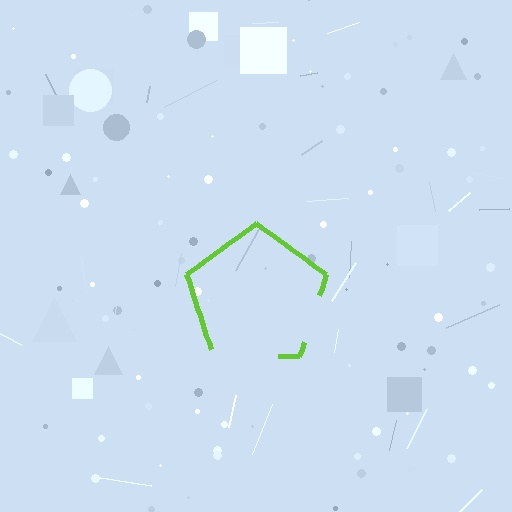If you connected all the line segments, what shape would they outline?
They would outline a pentagon.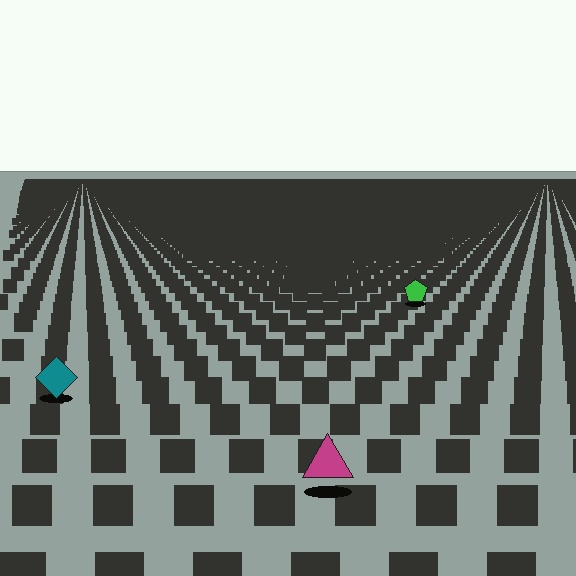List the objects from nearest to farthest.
From nearest to farthest: the magenta triangle, the teal diamond, the green pentagon.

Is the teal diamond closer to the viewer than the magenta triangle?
No. The magenta triangle is closer — you can tell from the texture gradient: the ground texture is coarser near it.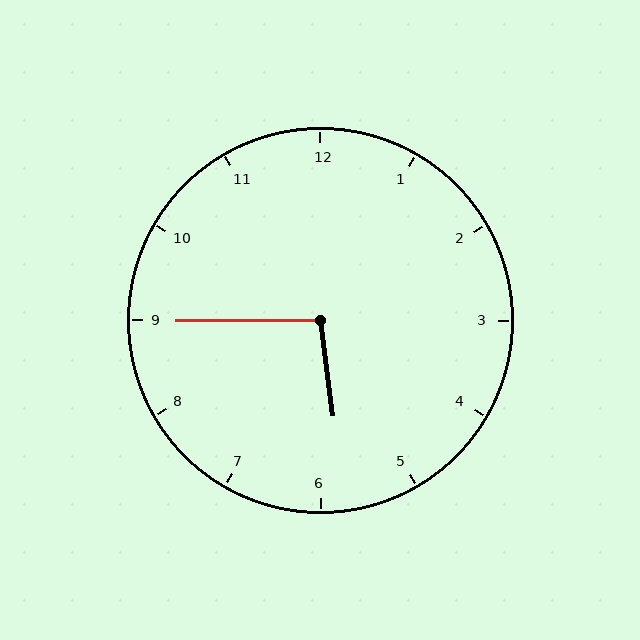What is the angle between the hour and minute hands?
Approximately 98 degrees.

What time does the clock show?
5:45.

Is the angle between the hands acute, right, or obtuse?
It is obtuse.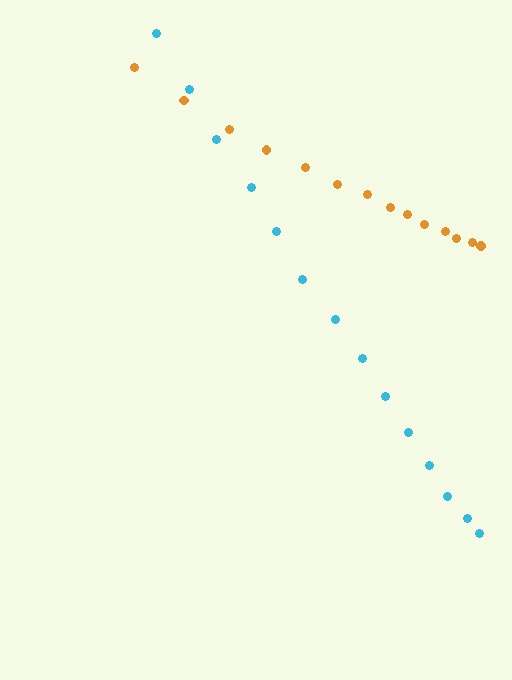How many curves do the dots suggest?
There are 2 distinct paths.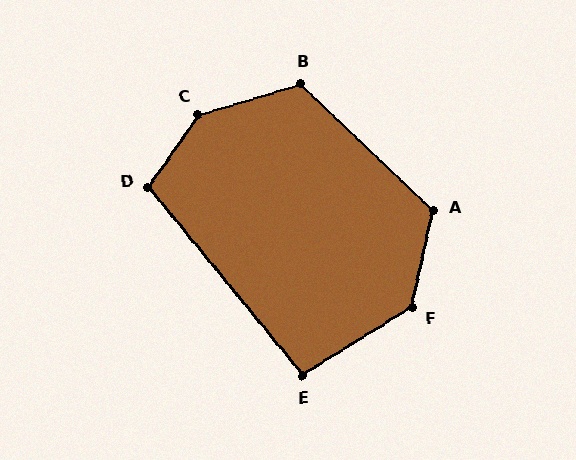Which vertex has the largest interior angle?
C, at approximately 141 degrees.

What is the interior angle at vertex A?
Approximately 121 degrees (obtuse).